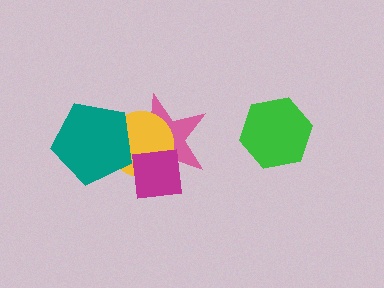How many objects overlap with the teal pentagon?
2 objects overlap with the teal pentagon.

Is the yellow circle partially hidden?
Yes, it is partially covered by another shape.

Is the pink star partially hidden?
Yes, it is partially covered by another shape.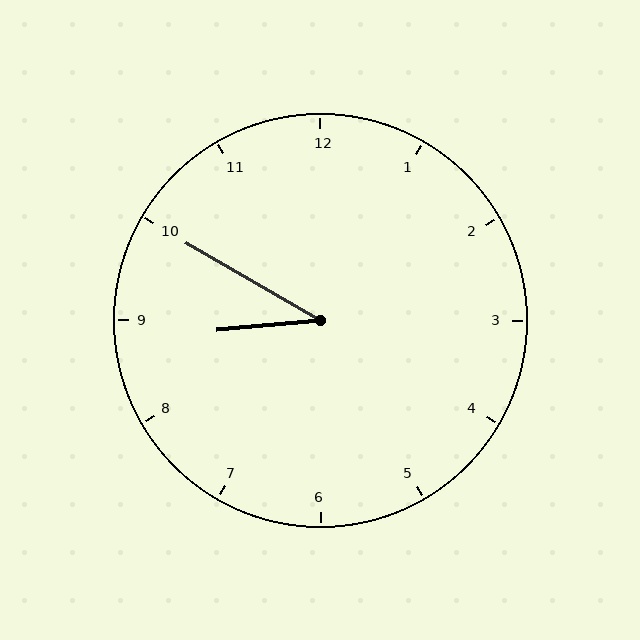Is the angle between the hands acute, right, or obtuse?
It is acute.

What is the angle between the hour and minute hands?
Approximately 35 degrees.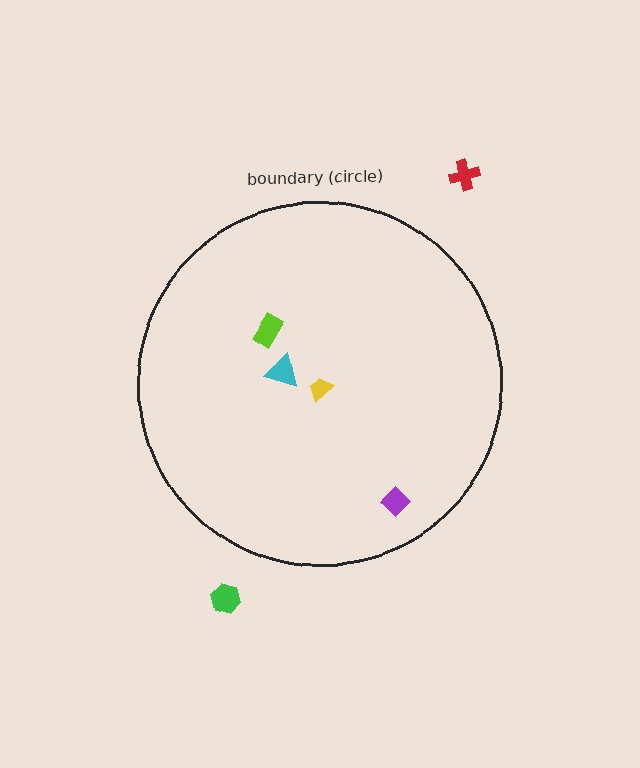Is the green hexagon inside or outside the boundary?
Outside.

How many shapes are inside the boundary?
4 inside, 2 outside.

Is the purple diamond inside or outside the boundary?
Inside.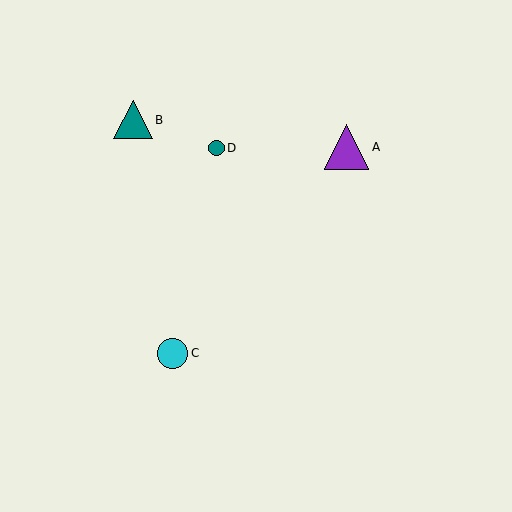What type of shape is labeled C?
Shape C is a cyan circle.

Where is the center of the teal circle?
The center of the teal circle is at (217, 148).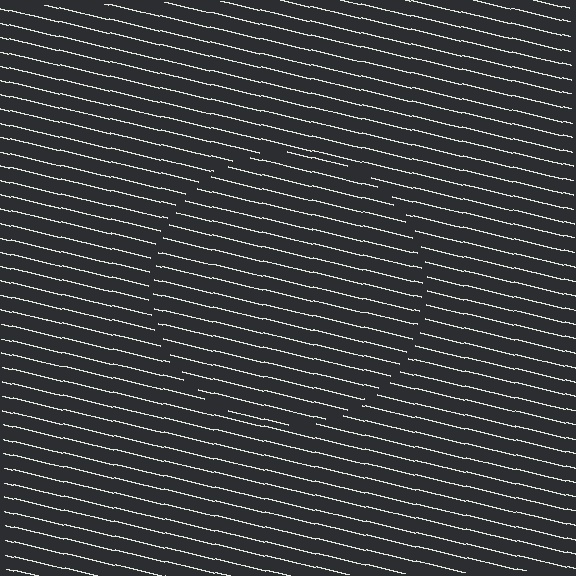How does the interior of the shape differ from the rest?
The interior of the shape contains the same grating, shifted by half a period — the contour is defined by the phase discontinuity where line-ends from the inner and outer gratings abut.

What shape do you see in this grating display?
An illusory circle. The interior of the shape contains the same grating, shifted by half a period — the contour is defined by the phase discontinuity where line-ends from the inner and outer gratings abut.